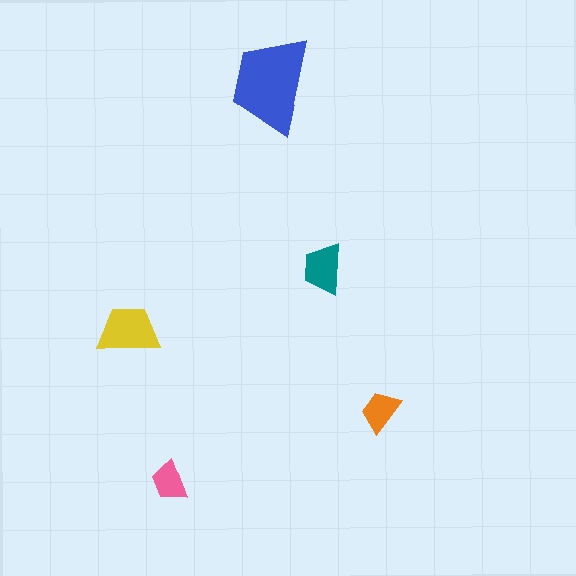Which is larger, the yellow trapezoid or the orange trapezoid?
The yellow one.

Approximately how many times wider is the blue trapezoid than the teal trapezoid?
About 2 times wider.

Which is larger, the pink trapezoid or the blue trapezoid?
The blue one.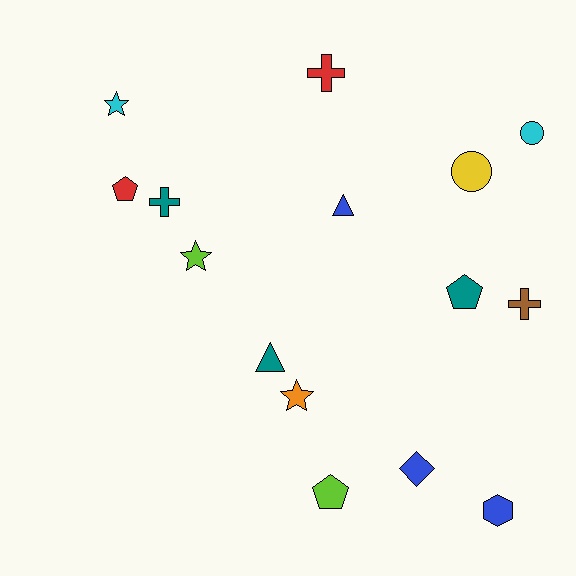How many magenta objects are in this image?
There are no magenta objects.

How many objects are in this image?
There are 15 objects.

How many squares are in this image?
There are no squares.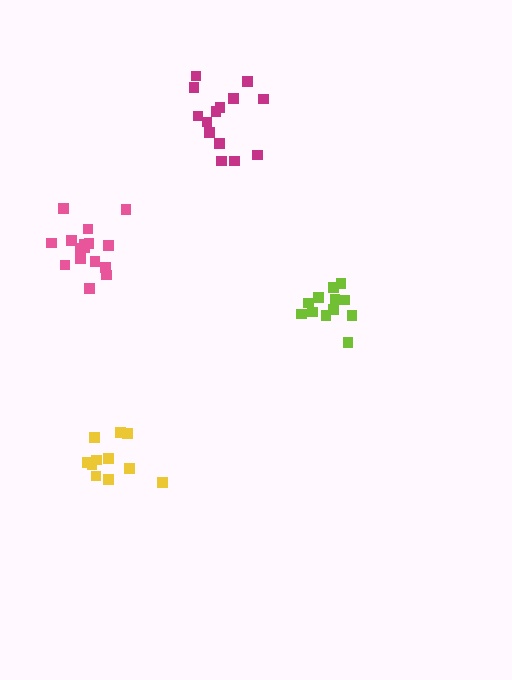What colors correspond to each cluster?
The clusters are colored: lime, magenta, yellow, pink.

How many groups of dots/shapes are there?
There are 4 groups.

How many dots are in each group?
Group 1: 12 dots, Group 2: 14 dots, Group 3: 11 dots, Group 4: 17 dots (54 total).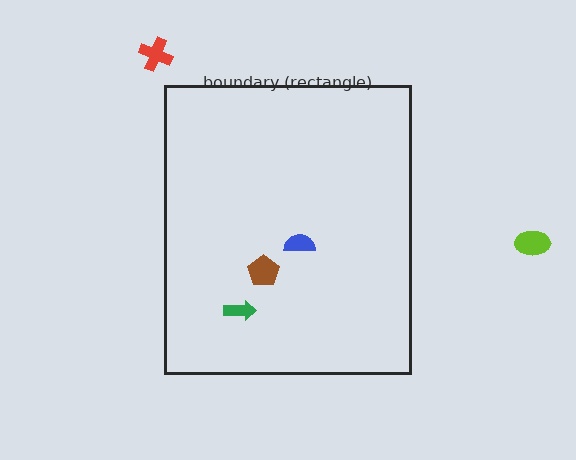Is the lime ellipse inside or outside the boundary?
Outside.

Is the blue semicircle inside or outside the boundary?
Inside.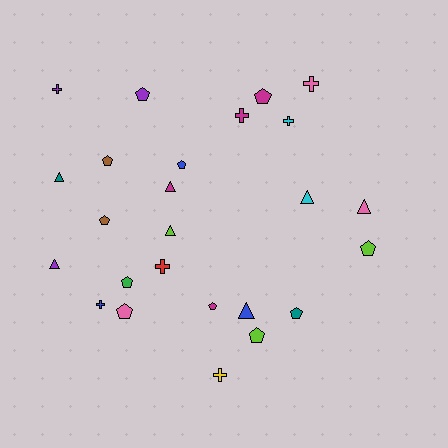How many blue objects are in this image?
There are 3 blue objects.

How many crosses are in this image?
There are 7 crosses.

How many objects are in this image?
There are 25 objects.